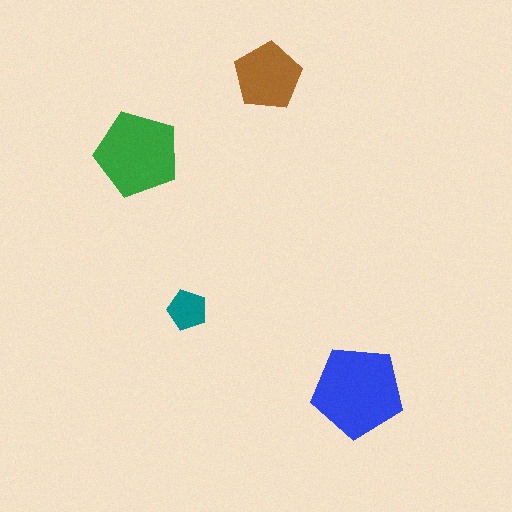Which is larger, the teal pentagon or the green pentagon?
The green one.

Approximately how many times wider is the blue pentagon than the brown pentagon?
About 1.5 times wider.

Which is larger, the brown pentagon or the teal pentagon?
The brown one.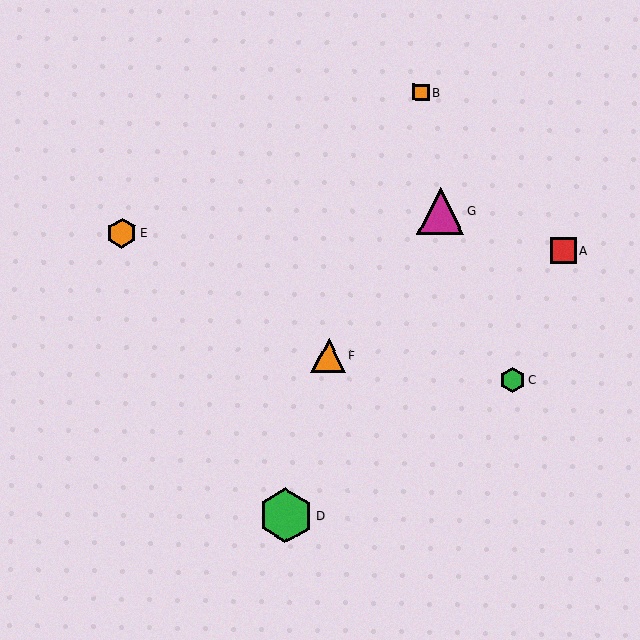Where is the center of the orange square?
The center of the orange square is at (421, 92).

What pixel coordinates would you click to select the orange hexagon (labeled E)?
Click at (122, 233) to select the orange hexagon E.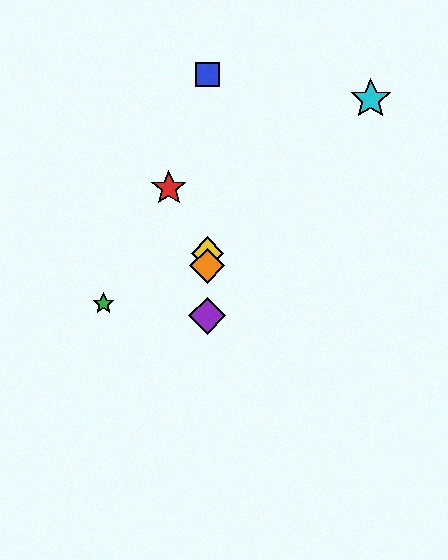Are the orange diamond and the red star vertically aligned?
No, the orange diamond is at x≈207 and the red star is at x≈169.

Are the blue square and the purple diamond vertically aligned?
Yes, both are at x≈207.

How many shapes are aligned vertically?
4 shapes (the blue square, the yellow diamond, the purple diamond, the orange diamond) are aligned vertically.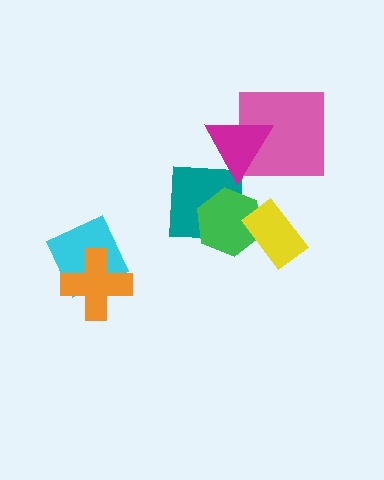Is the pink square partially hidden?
Yes, it is partially covered by another shape.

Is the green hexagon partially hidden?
Yes, it is partially covered by another shape.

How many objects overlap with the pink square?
1 object overlaps with the pink square.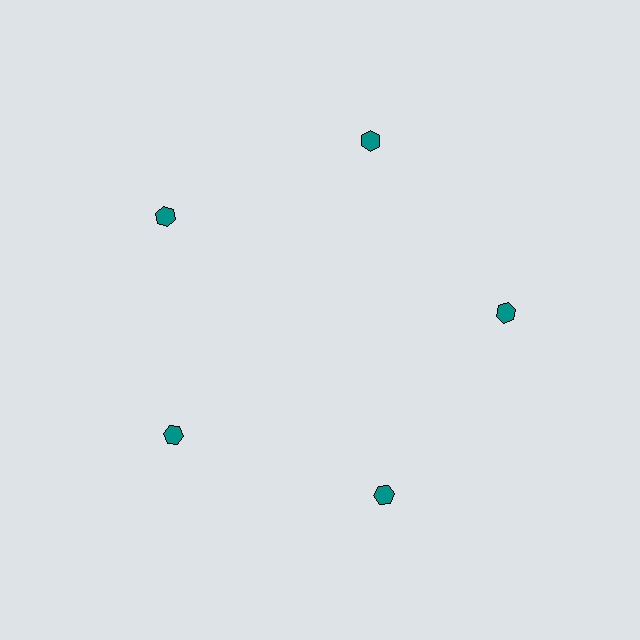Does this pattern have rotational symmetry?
Yes, this pattern has 5-fold rotational symmetry. It looks the same after rotating 72 degrees around the center.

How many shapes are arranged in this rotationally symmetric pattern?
There are 5 shapes, arranged in 5 groups of 1.